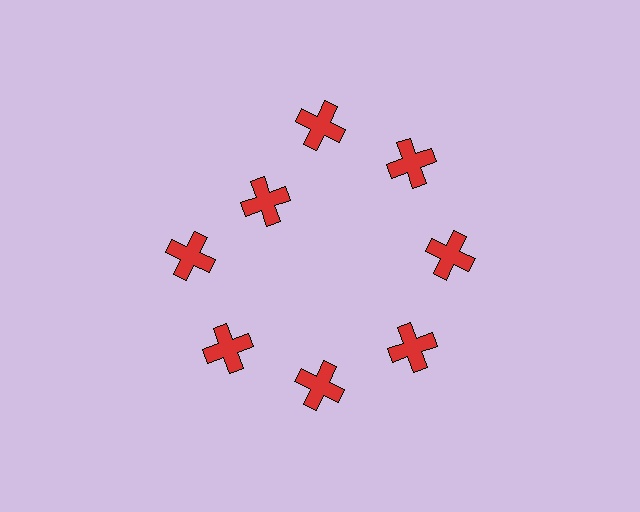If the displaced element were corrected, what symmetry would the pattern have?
It would have 8-fold rotational symmetry — the pattern would map onto itself every 45 degrees.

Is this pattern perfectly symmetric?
No. The 8 red crosses are arranged in a ring, but one element near the 10 o'clock position is pulled inward toward the center, breaking the 8-fold rotational symmetry.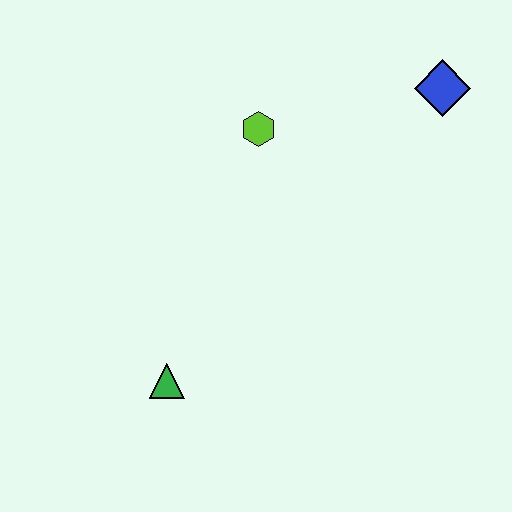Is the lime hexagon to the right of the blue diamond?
No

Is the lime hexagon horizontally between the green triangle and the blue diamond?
Yes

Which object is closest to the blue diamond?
The lime hexagon is closest to the blue diamond.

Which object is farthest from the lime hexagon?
The green triangle is farthest from the lime hexagon.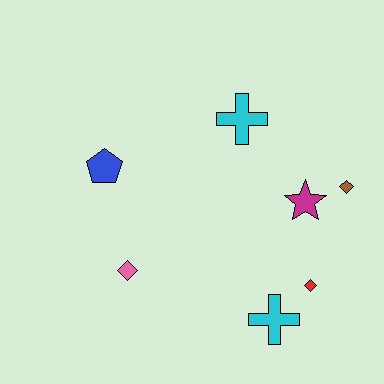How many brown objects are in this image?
There is 1 brown object.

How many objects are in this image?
There are 7 objects.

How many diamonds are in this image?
There are 3 diamonds.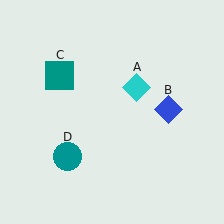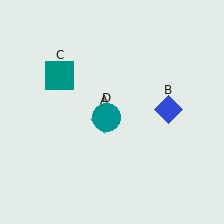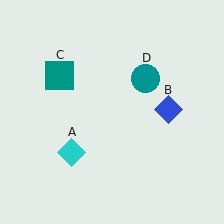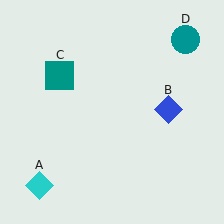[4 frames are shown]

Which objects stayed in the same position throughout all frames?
Blue diamond (object B) and teal square (object C) remained stationary.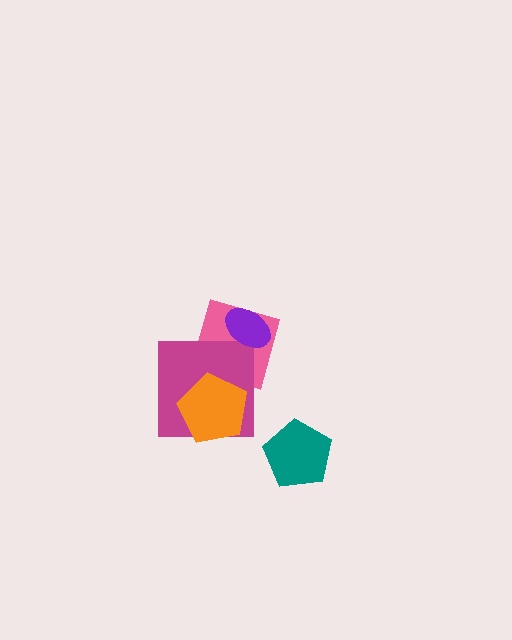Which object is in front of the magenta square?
The orange pentagon is in front of the magenta square.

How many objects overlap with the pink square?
2 objects overlap with the pink square.